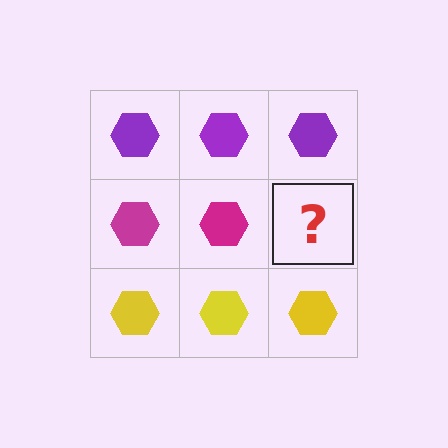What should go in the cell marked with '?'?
The missing cell should contain a magenta hexagon.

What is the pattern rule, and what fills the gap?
The rule is that each row has a consistent color. The gap should be filled with a magenta hexagon.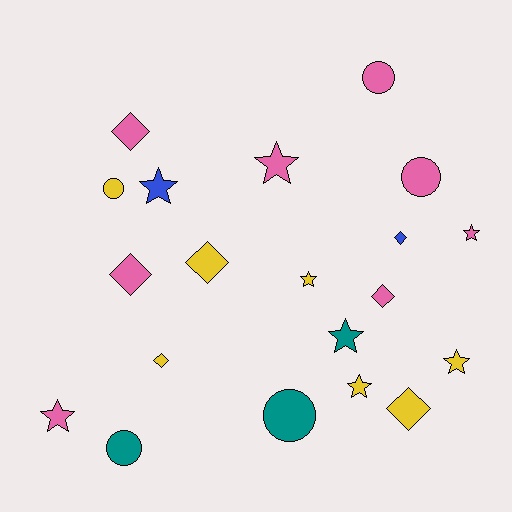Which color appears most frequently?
Pink, with 8 objects.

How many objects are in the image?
There are 20 objects.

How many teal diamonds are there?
There are no teal diamonds.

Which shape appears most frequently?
Star, with 8 objects.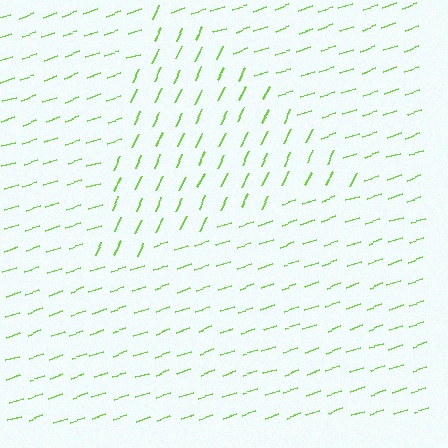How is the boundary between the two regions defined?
The boundary is defined purely by a change in line orientation (approximately 45 degrees difference). All lines are the same color and thickness.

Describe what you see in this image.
The image is filled with small lime line segments. A triangle region in the image has lines oriented differently from the surrounding lines, creating a visible texture boundary.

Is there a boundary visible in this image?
Yes, there is a texture boundary formed by a change in line orientation.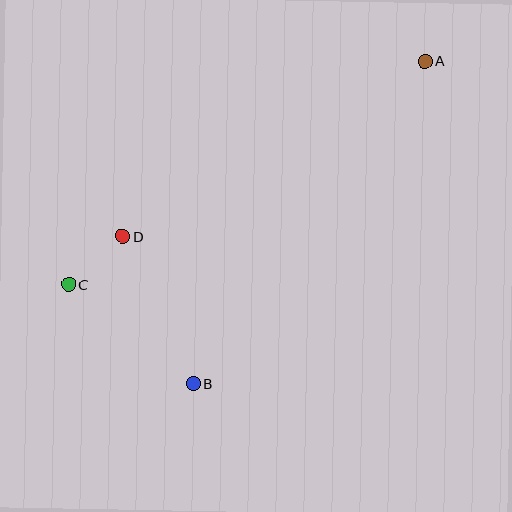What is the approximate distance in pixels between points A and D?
The distance between A and D is approximately 349 pixels.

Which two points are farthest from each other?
Points A and C are farthest from each other.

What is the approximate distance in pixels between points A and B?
The distance between A and B is approximately 397 pixels.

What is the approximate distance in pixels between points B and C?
The distance between B and C is approximately 159 pixels.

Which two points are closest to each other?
Points C and D are closest to each other.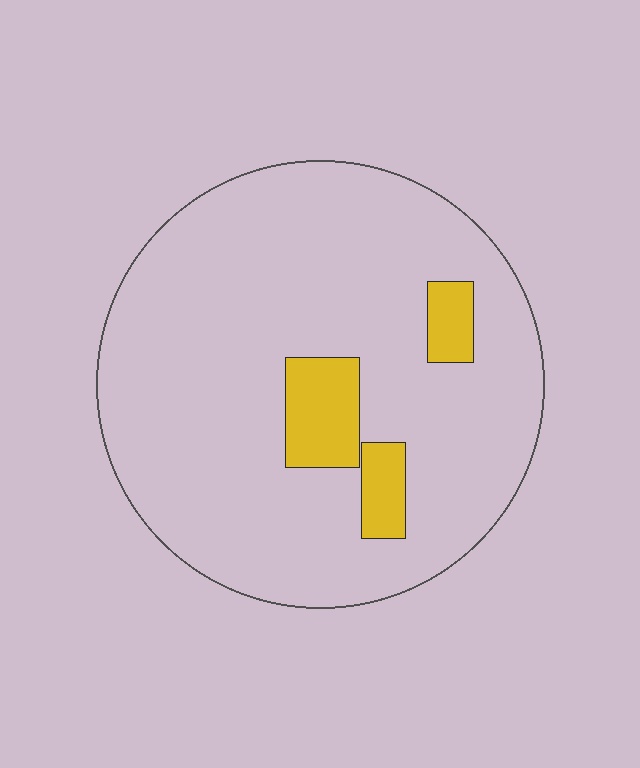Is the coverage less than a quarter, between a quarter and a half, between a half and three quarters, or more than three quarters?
Less than a quarter.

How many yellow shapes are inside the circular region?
3.